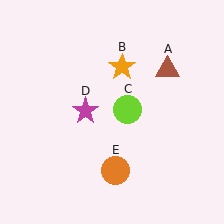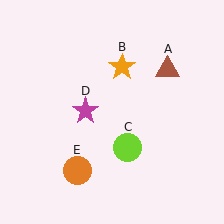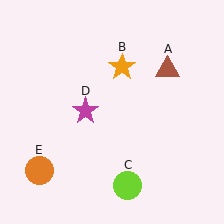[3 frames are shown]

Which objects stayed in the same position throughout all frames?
Brown triangle (object A) and orange star (object B) and magenta star (object D) remained stationary.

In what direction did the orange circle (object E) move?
The orange circle (object E) moved left.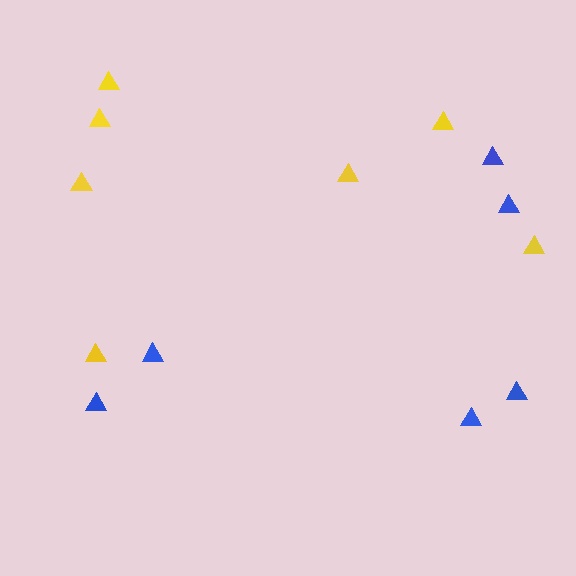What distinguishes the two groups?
There are 2 groups: one group of yellow triangles (7) and one group of blue triangles (6).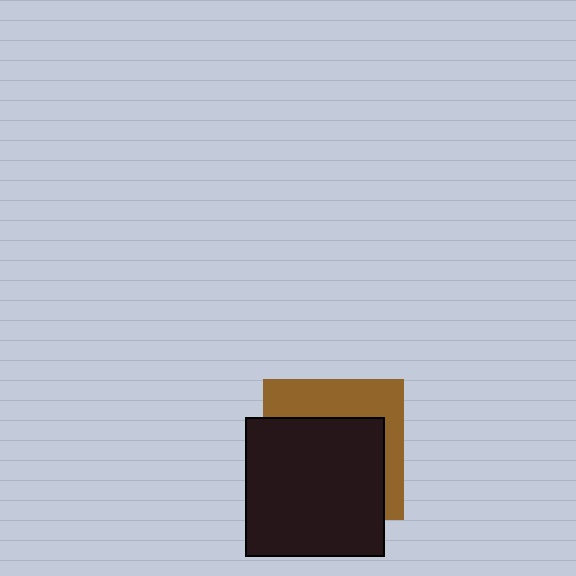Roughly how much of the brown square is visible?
A small part of it is visible (roughly 37%).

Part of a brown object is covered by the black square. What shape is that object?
It is a square.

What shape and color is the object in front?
The object in front is a black square.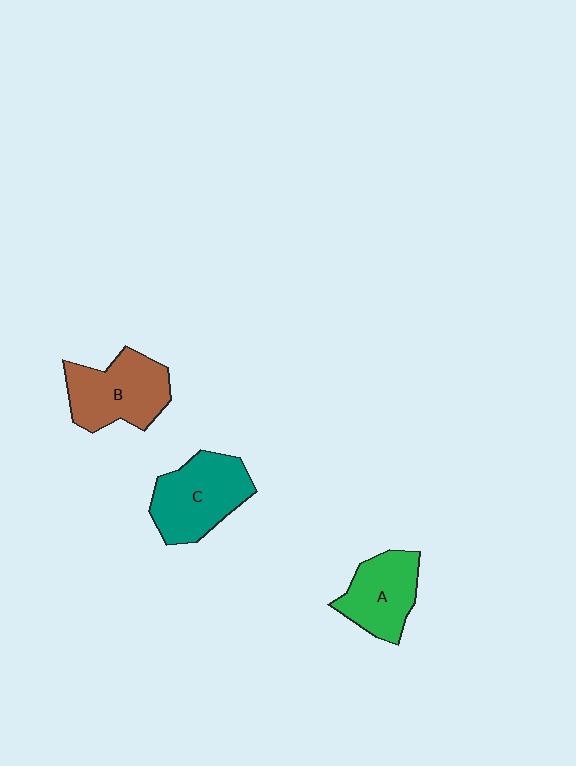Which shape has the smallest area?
Shape A (green).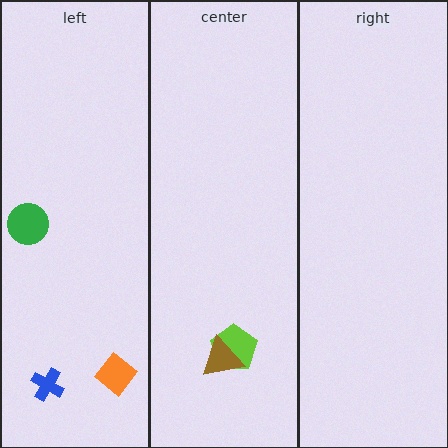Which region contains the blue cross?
The left region.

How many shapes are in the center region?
2.